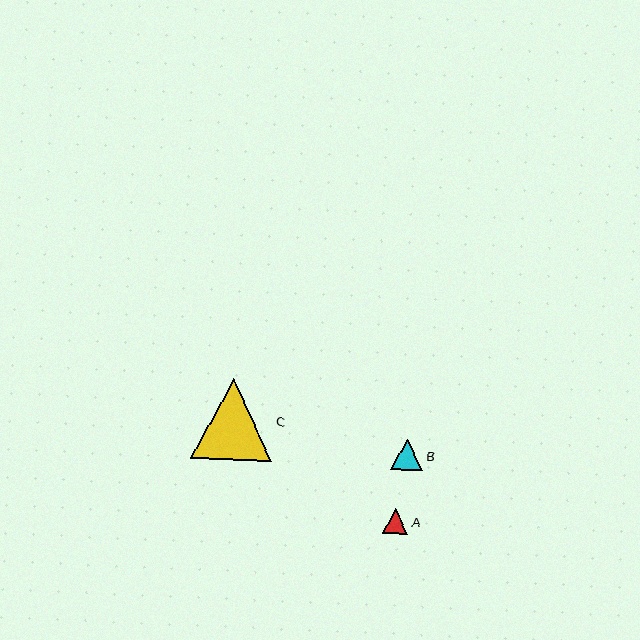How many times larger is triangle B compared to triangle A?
Triangle B is approximately 1.3 times the size of triangle A.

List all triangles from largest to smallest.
From largest to smallest: C, B, A.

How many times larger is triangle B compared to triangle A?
Triangle B is approximately 1.3 times the size of triangle A.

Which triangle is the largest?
Triangle C is the largest with a size of approximately 80 pixels.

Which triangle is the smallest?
Triangle A is the smallest with a size of approximately 25 pixels.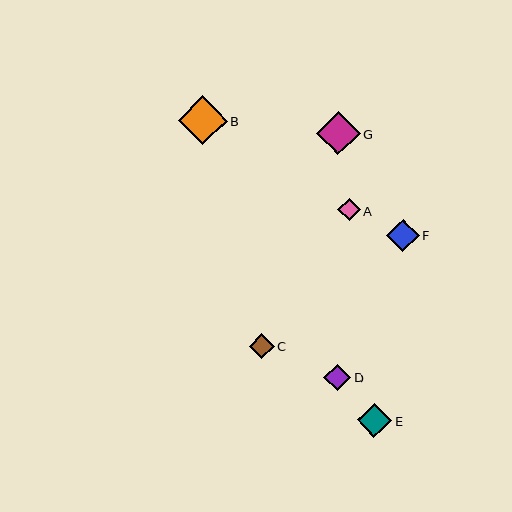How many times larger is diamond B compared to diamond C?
Diamond B is approximately 2.0 times the size of diamond C.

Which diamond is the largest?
Diamond B is the largest with a size of approximately 49 pixels.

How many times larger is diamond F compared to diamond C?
Diamond F is approximately 1.3 times the size of diamond C.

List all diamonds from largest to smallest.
From largest to smallest: B, G, E, F, D, C, A.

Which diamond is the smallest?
Diamond A is the smallest with a size of approximately 22 pixels.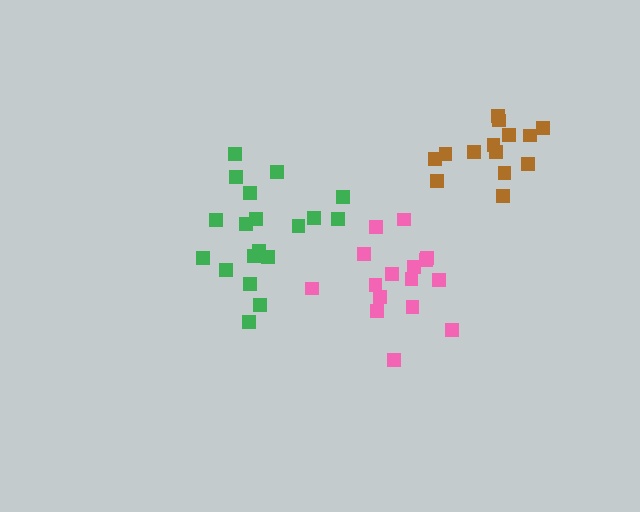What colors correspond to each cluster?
The clusters are colored: pink, green, brown.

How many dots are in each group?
Group 1: 16 dots, Group 2: 19 dots, Group 3: 14 dots (49 total).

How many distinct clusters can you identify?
There are 3 distinct clusters.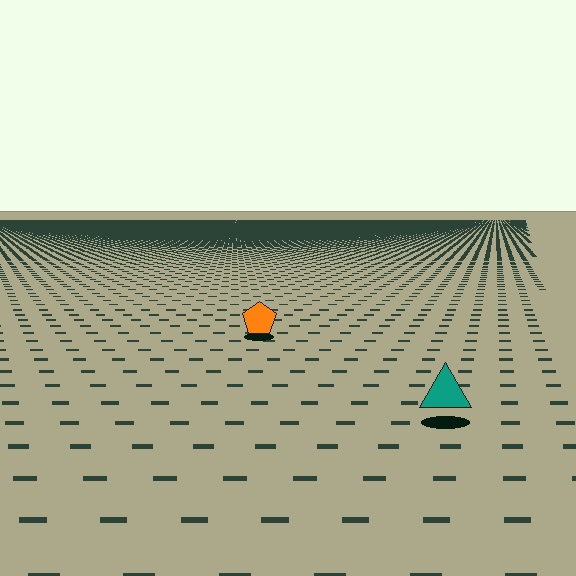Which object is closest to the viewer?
The teal triangle is closest. The texture marks near it are larger and more spread out.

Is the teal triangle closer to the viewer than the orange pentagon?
Yes. The teal triangle is closer — you can tell from the texture gradient: the ground texture is coarser near it.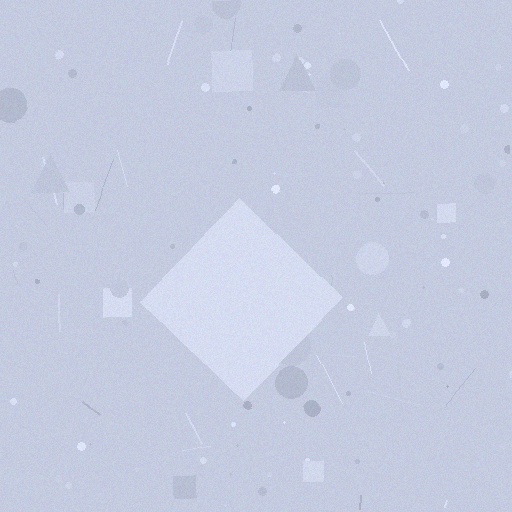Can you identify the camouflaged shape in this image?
The camouflaged shape is a diamond.